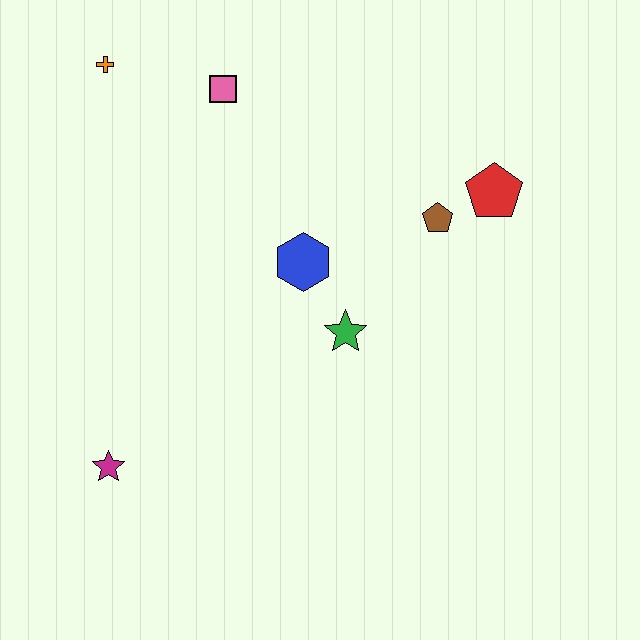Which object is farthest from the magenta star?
The red pentagon is farthest from the magenta star.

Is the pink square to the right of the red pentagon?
No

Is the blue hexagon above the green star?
Yes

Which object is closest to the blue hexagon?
The green star is closest to the blue hexagon.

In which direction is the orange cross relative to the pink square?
The orange cross is to the left of the pink square.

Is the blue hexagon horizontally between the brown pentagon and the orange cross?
Yes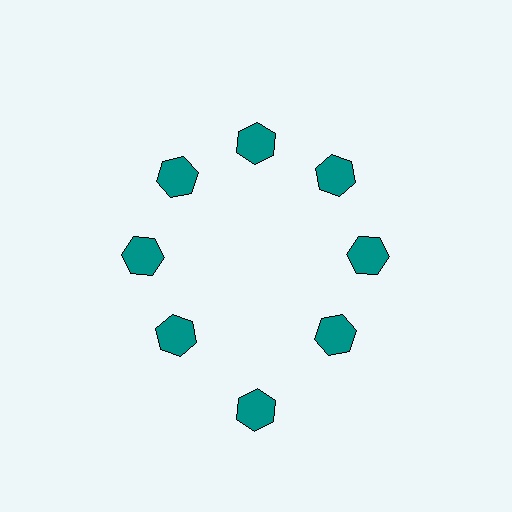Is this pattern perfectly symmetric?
No. The 8 teal hexagons are arranged in a ring, but one element near the 6 o'clock position is pushed outward from the center, breaking the 8-fold rotational symmetry.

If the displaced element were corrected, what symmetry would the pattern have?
It would have 8-fold rotational symmetry — the pattern would map onto itself every 45 degrees.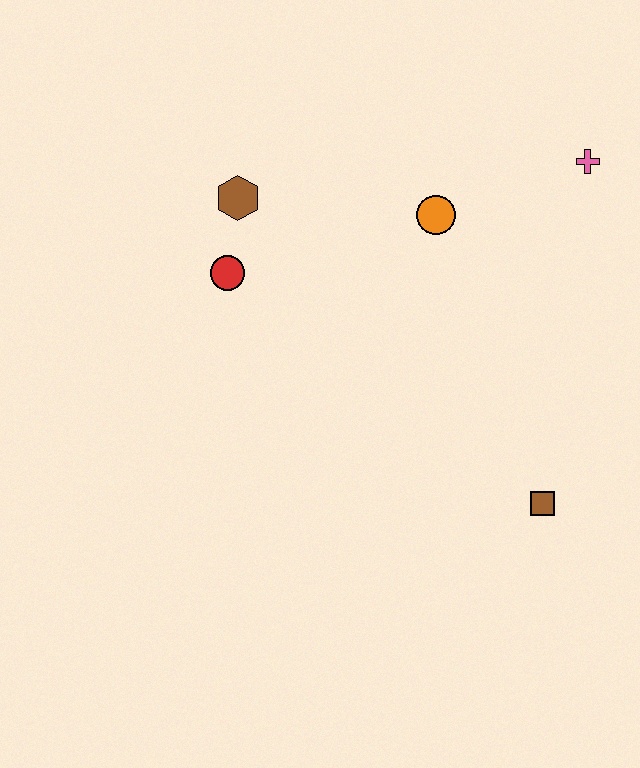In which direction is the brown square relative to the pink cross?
The brown square is below the pink cross.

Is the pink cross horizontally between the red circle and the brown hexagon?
No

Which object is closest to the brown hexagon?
The red circle is closest to the brown hexagon.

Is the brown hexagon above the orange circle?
Yes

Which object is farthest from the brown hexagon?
The brown square is farthest from the brown hexagon.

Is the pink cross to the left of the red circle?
No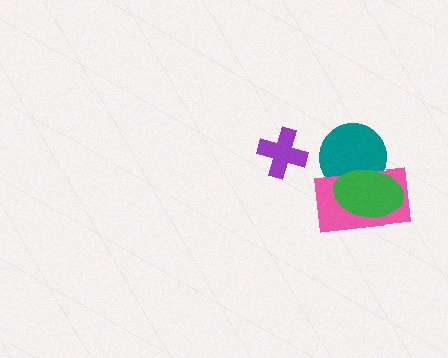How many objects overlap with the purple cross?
0 objects overlap with the purple cross.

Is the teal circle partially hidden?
Yes, it is partially covered by another shape.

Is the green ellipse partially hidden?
No, no other shape covers it.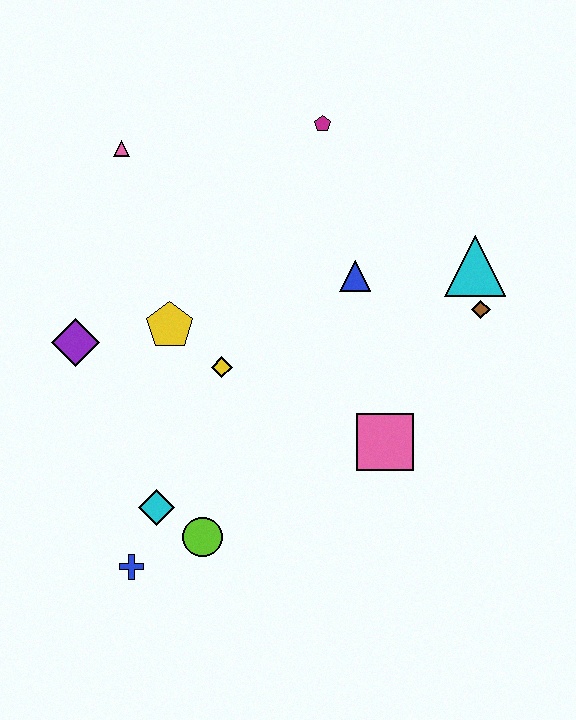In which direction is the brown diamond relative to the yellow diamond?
The brown diamond is to the right of the yellow diamond.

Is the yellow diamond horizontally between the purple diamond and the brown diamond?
Yes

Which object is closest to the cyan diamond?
The lime circle is closest to the cyan diamond.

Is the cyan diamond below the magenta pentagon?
Yes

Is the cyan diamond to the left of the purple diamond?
No